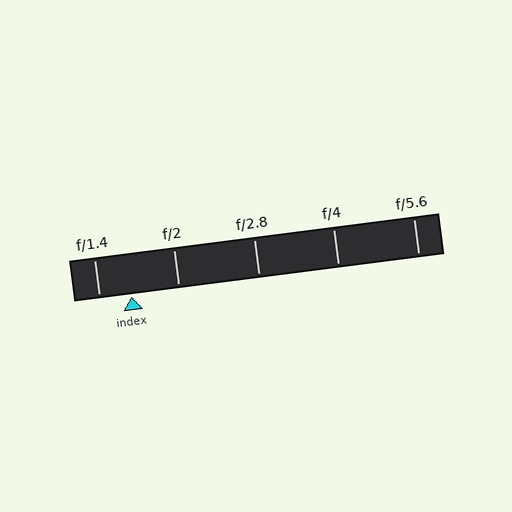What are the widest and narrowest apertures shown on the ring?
The widest aperture shown is f/1.4 and the narrowest is f/5.6.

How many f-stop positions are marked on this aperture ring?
There are 5 f-stop positions marked.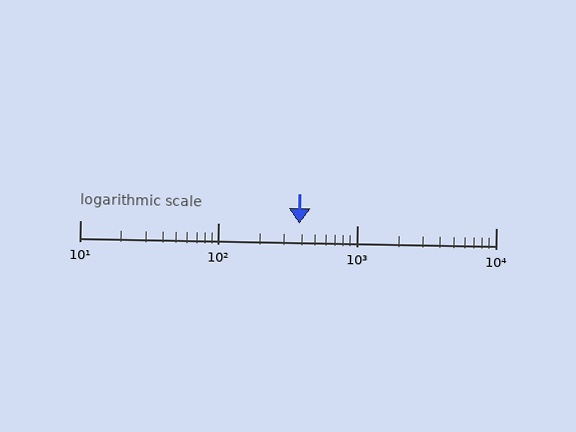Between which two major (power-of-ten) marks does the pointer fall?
The pointer is between 100 and 1000.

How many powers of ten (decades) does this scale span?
The scale spans 3 decades, from 10 to 10000.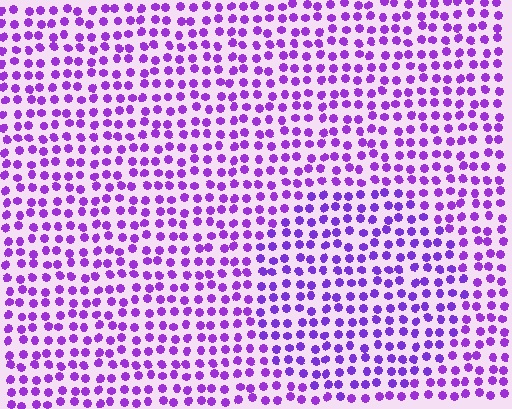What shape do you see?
I see a circle.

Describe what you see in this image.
The image is filled with small purple elements in a uniform arrangement. A circle-shaped region is visible where the elements are tinted to a slightly different hue, forming a subtle color boundary.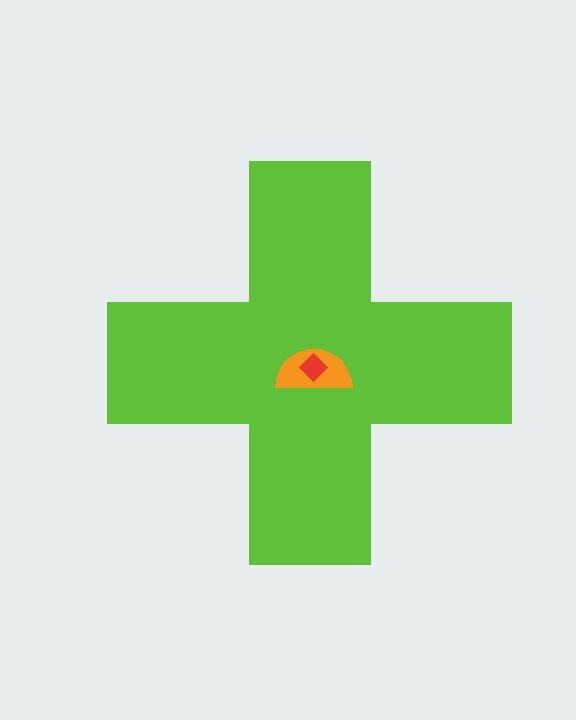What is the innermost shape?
The red diamond.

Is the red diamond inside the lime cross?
Yes.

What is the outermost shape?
The lime cross.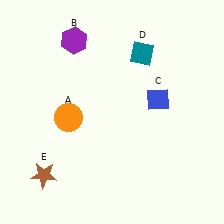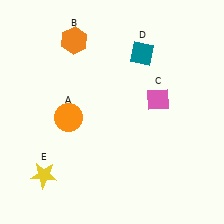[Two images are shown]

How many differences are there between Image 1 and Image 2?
There are 3 differences between the two images.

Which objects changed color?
B changed from purple to orange. C changed from blue to pink. E changed from brown to yellow.